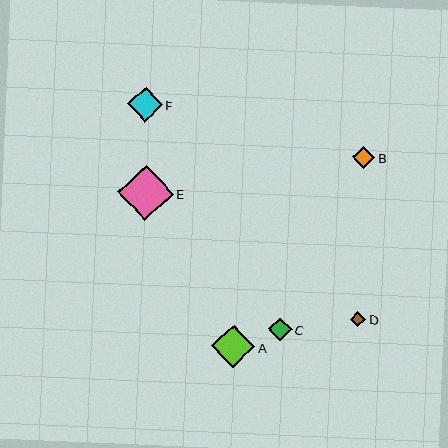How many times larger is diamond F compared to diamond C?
Diamond F is approximately 1.5 times the size of diamond C.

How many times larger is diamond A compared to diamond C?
Diamond A is approximately 1.8 times the size of diamond C.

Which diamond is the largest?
Diamond E is the largest with a size of approximately 56 pixels.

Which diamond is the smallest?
Diamond D is the smallest with a size of approximately 15 pixels.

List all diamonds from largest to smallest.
From largest to smallest: E, A, F, C, B, D.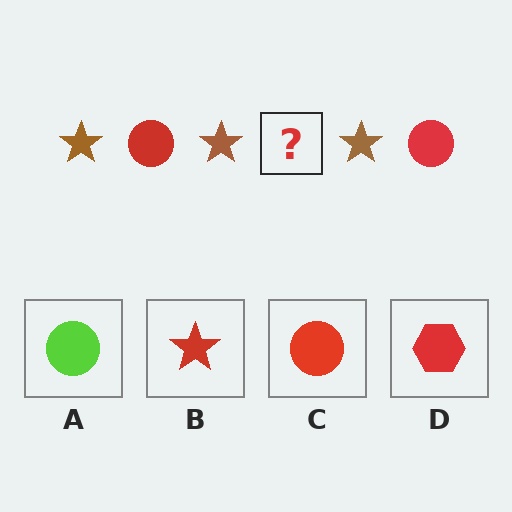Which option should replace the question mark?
Option C.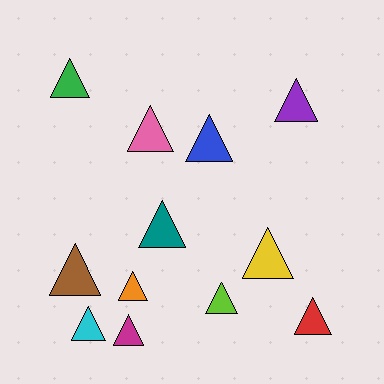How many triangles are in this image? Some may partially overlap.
There are 12 triangles.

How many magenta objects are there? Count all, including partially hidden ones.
There is 1 magenta object.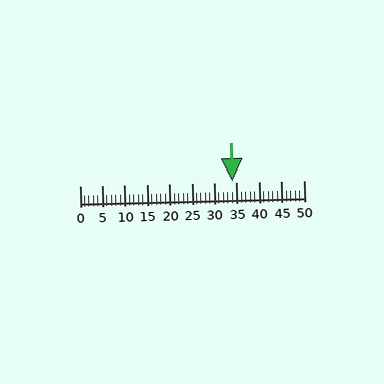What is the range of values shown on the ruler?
The ruler shows values from 0 to 50.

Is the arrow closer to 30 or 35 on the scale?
The arrow is closer to 35.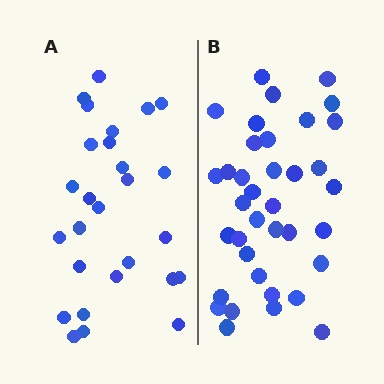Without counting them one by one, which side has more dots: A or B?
Region B (the right region) has more dots.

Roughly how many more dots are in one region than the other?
Region B has roughly 10 or so more dots than region A.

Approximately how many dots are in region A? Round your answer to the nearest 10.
About 30 dots. (The exact count is 27, which rounds to 30.)